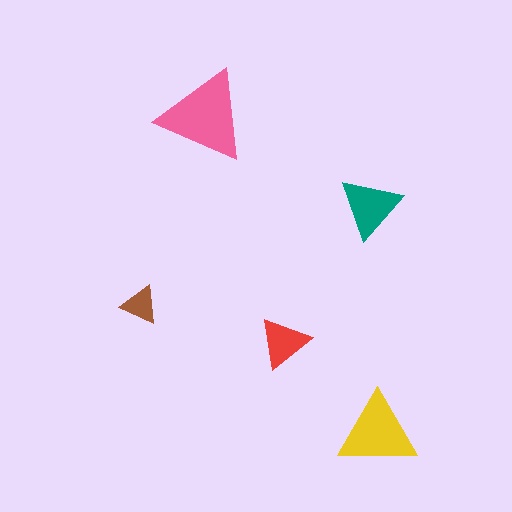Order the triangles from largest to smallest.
the pink one, the yellow one, the teal one, the red one, the brown one.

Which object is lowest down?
The yellow triangle is bottommost.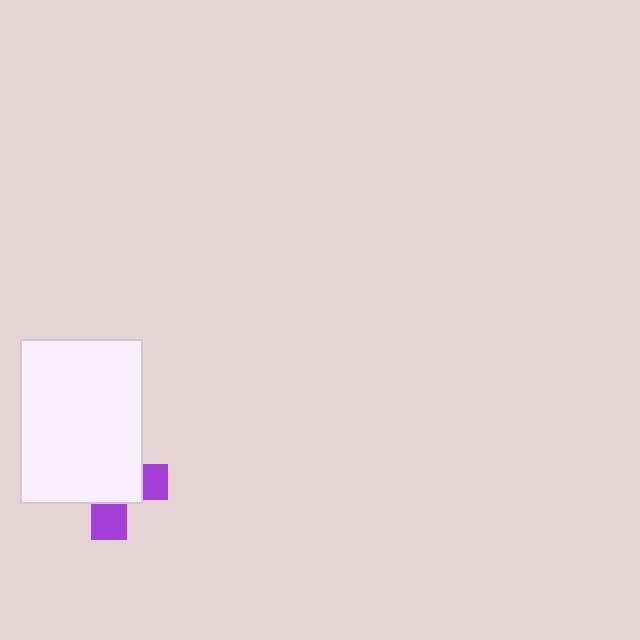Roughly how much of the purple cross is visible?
A small part of it is visible (roughly 31%).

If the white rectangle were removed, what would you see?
You would see the complete purple cross.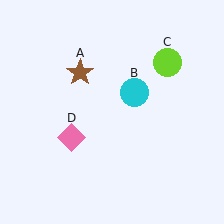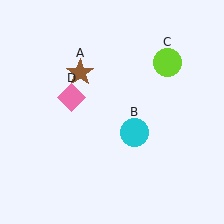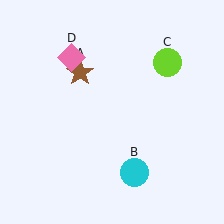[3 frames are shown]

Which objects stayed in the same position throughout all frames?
Brown star (object A) and lime circle (object C) remained stationary.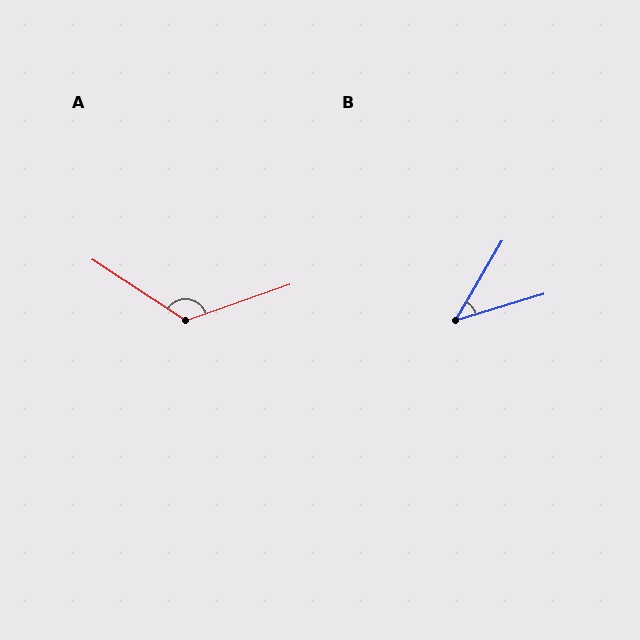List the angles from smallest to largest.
B (43°), A (127°).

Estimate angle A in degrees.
Approximately 127 degrees.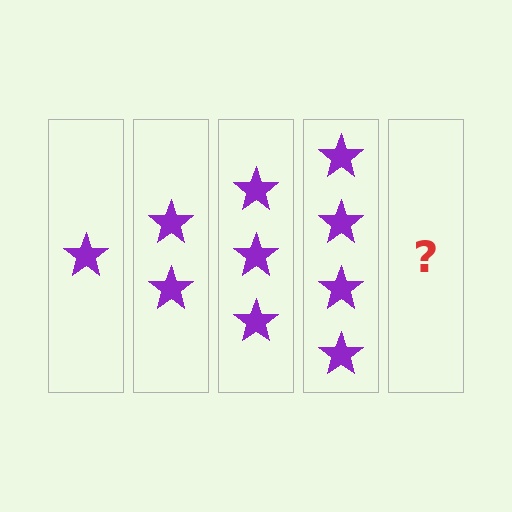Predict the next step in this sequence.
The next step is 5 stars.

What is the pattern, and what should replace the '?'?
The pattern is that each step adds one more star. The '?' should be 5 stars.